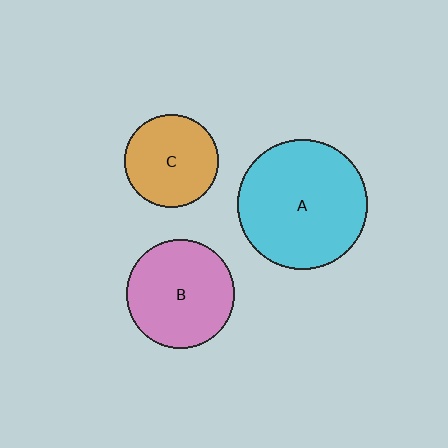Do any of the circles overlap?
No, none of the circles overlap.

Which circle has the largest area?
Circle A (cyan).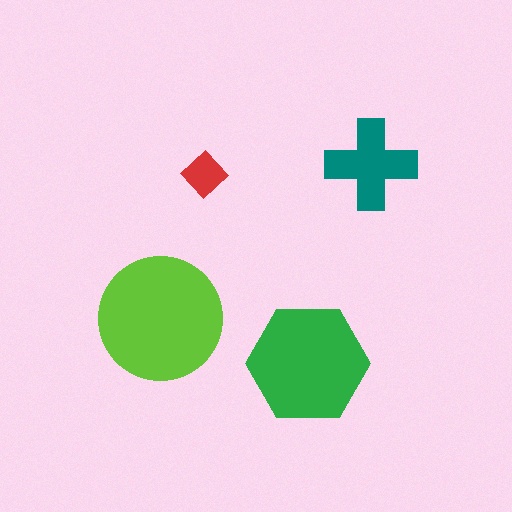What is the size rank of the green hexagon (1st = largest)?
2nd.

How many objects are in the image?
There are 4 objects in the image.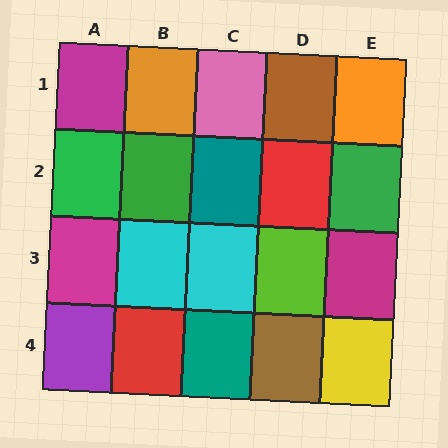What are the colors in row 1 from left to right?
Magenta, orange, pink, brown, orange.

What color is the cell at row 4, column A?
Purple.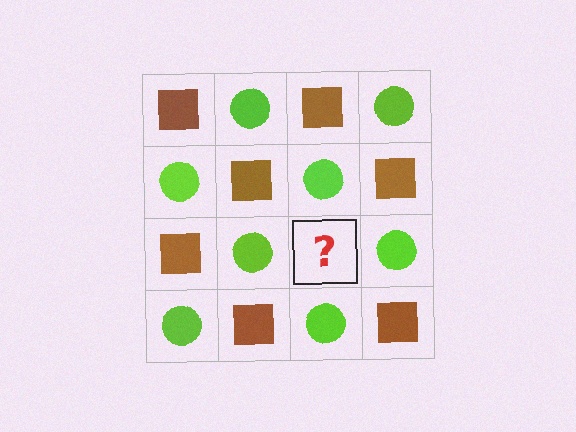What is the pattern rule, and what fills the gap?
The rule is that it alternates brown square and lime circle in a checkerboard pattern. The gap should be filled with a brown square.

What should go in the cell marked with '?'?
The missing cell should contain a brown square.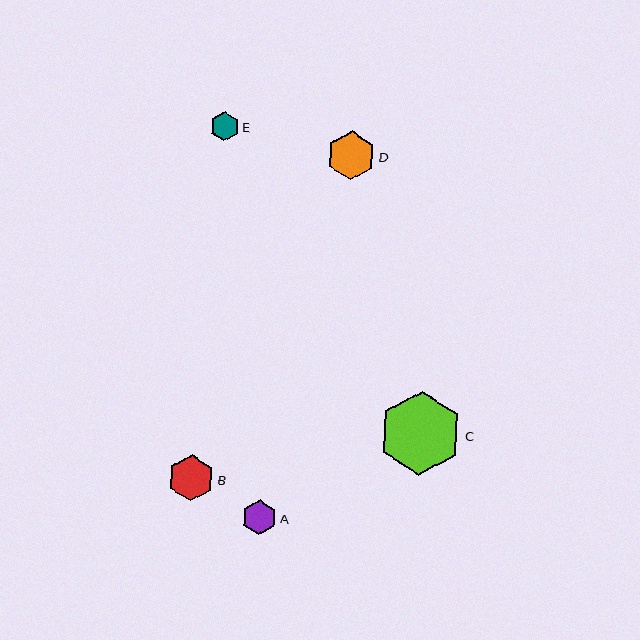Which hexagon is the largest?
Hexagon C is the largest with a size of approximately 84 pixels.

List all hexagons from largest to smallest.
From largest to smallest: C, D, B, A, E.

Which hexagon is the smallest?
Hexagon E is the smallest with a size of approximately 29 pixels.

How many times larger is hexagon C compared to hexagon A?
Hexagon C is approximately 2.4 times the size of hexagon A.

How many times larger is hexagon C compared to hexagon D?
Hexagon C is approximately 1.7 times the size of hexagon D.